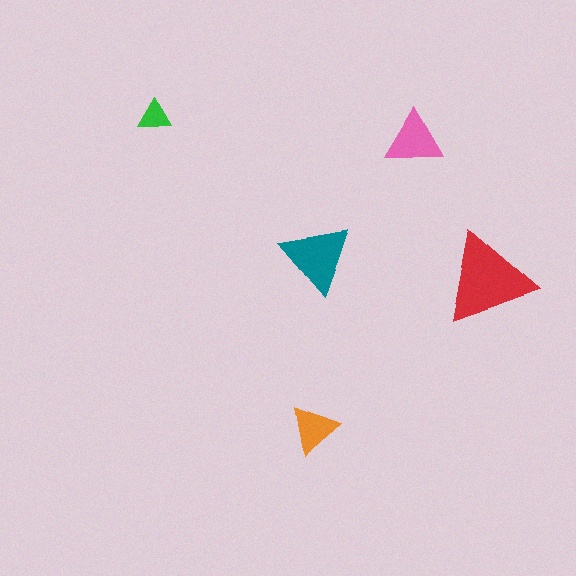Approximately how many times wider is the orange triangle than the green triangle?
About 1.5 times wider.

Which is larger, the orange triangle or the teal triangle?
The teal one.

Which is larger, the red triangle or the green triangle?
The red one.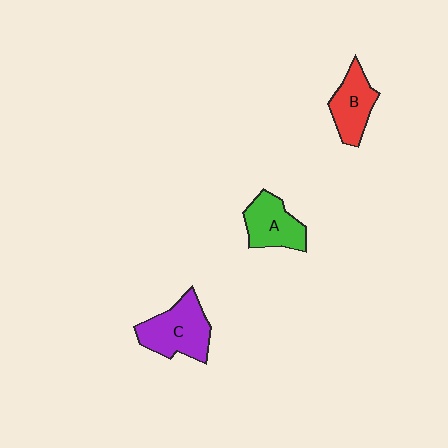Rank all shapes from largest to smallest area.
From largest to smallest: C (purple), A (green), B (red).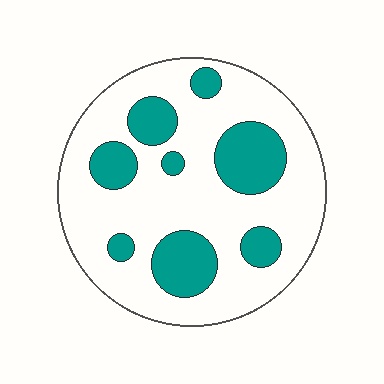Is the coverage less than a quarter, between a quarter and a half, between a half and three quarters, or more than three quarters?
Between a quarter and a half.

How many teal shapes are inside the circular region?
8.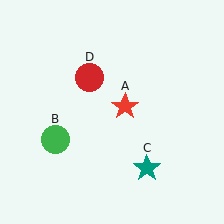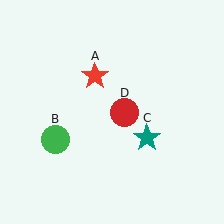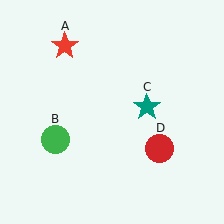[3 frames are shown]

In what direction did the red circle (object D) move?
The red circle (object D) moved down and to the right.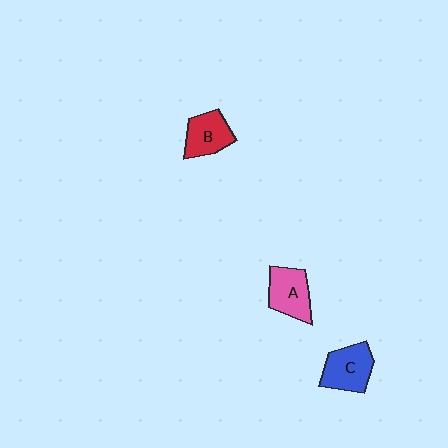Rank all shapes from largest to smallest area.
From largest to smallest: C (blue), A (pink), B (red).